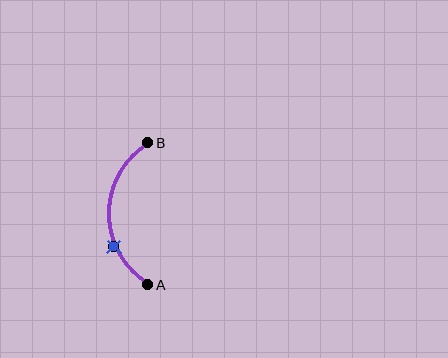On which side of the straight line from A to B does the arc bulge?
The arc bulges to the left of the straight line connecting A and B.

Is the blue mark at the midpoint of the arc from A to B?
No. The blue mark lies on the arc but is closer to endpoint A. The arc midpoint would be at the point on the curve equidistant along the arc from both A and B.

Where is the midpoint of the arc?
The arc midpoint is the point on the curve farthest from the straight line joining A and B. It sits to the left of that line.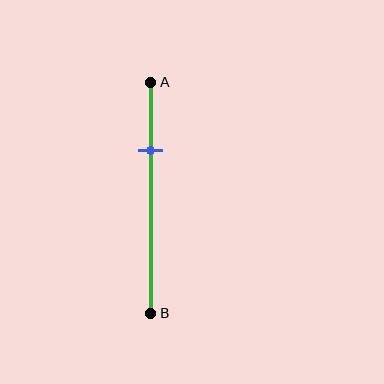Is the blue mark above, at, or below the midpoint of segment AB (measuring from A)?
The blue mark is above the midpoint of segment AB.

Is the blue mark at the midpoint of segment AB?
No, the mark is at about 30% from A, not at the 50% midpoint.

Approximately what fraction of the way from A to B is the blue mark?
The blue mark is approximately 30% of the way from A to B.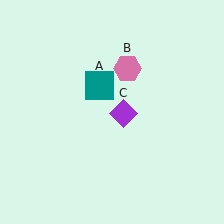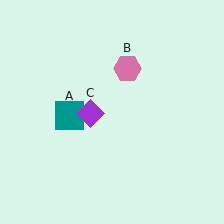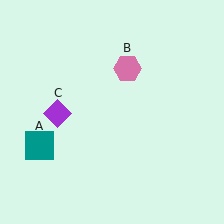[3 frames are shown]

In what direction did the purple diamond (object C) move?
The purple diamond (object C) moved left.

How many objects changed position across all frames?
2 objects changed position: teal square (object A), purple diamond (object C).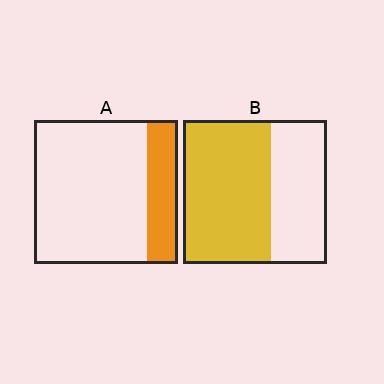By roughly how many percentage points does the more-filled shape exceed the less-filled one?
By roughly 40 percentage points (B over A).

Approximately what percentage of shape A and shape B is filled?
A is approximately 20% and B is approximately 60%.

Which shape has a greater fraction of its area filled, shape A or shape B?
Shape B.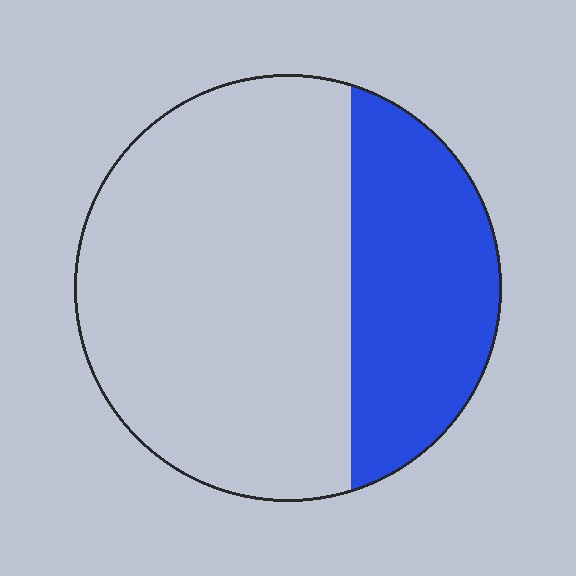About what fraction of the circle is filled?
About one third (1/3).